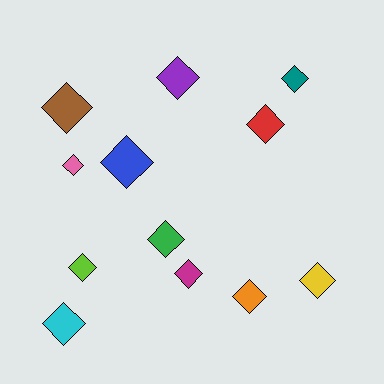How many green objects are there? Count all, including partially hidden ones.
There is 1 green object.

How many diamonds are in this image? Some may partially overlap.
There are 12 diamonds.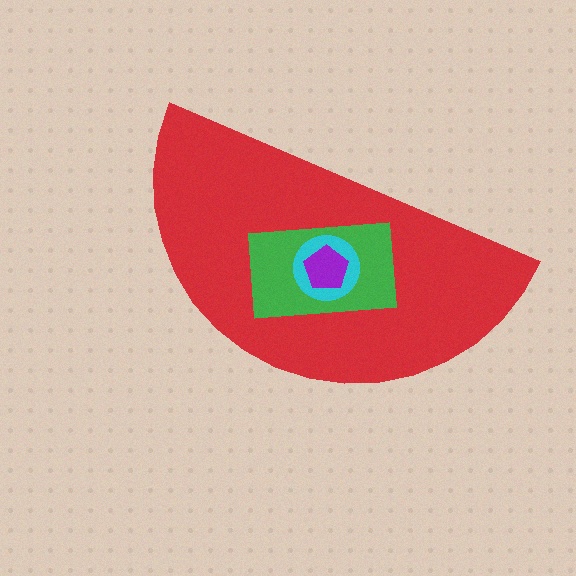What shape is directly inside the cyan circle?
The purple pentagon.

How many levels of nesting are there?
4.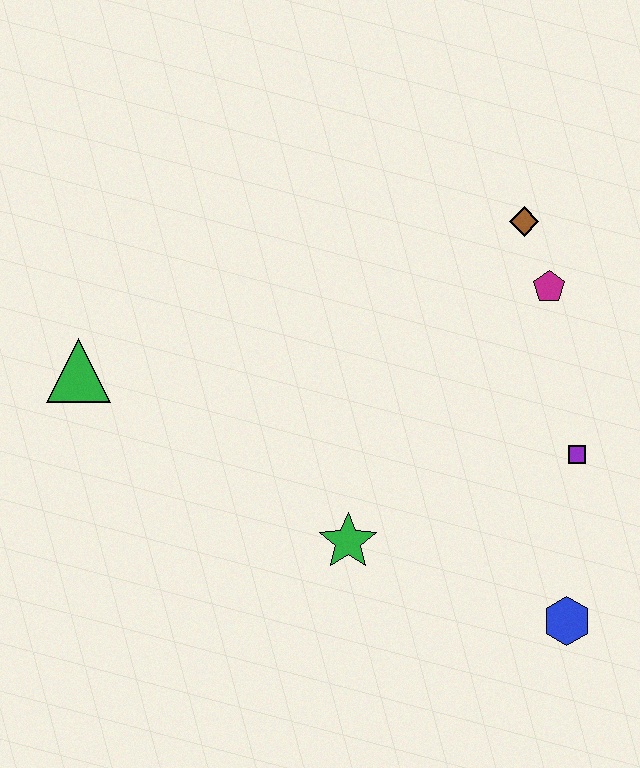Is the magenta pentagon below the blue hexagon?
No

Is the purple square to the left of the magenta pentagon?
No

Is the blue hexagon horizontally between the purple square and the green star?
Yes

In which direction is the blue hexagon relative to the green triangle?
The blue hexagon is to the right of the green triangle.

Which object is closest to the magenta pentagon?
The brown diamond is closest to the magenta pentagon.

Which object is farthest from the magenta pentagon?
The green triangle is farthest from the magenta pentagon.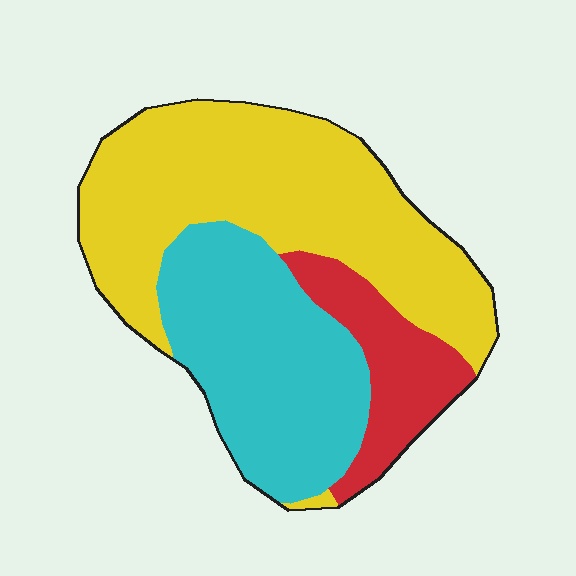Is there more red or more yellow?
Yellow.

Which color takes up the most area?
Yellow, at roughly 50%.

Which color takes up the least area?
Red, at roughly 15%.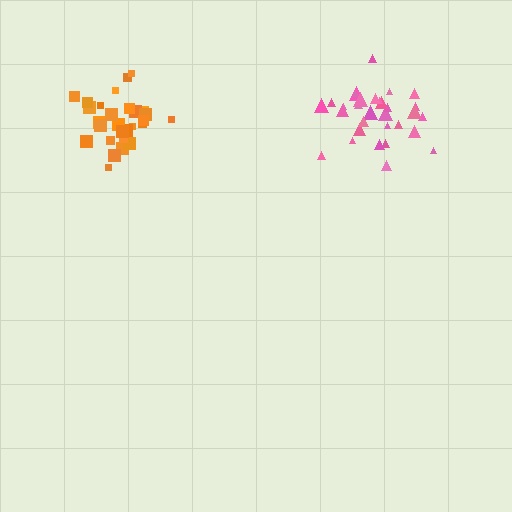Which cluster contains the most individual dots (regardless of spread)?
Orange (33).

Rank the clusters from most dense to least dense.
orange, pink.